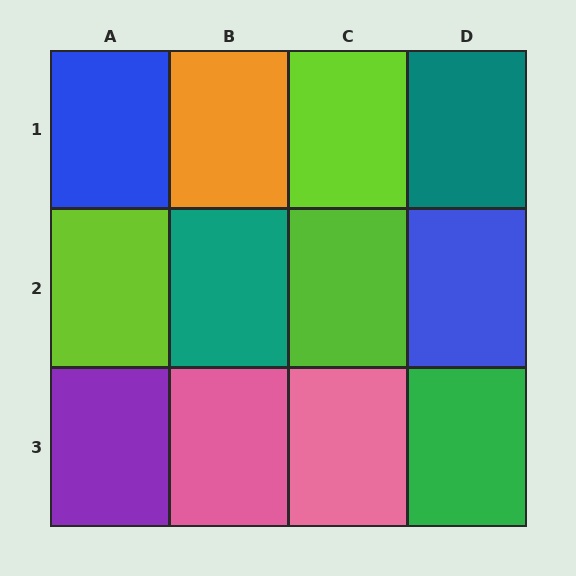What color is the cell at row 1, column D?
Teal.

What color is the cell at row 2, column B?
Teal.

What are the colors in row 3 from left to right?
Purple, pink, pink, green.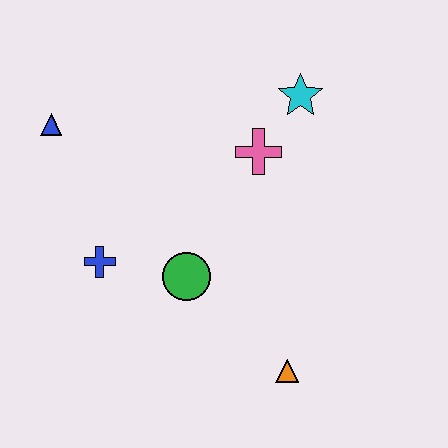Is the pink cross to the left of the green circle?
No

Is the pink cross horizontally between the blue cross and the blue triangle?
No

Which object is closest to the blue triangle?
The blue cross is closest to the blue triangle.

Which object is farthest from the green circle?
The cyan star is farthest from the green circle.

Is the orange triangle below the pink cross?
Yes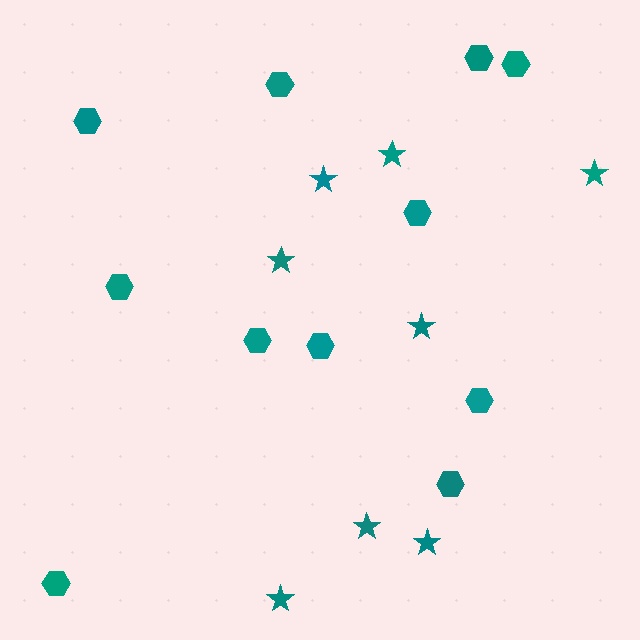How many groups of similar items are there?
There are 2 groups: one group of hexagons (11) and one group of stars (8).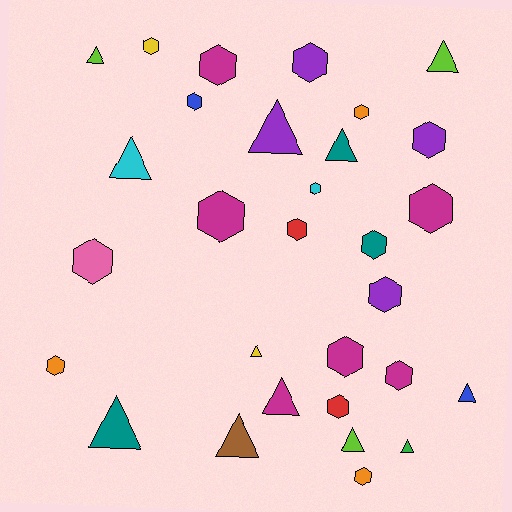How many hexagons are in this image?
There are 18 hexagons.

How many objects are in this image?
There are 30 objects.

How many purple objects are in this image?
There are 4 purple objects.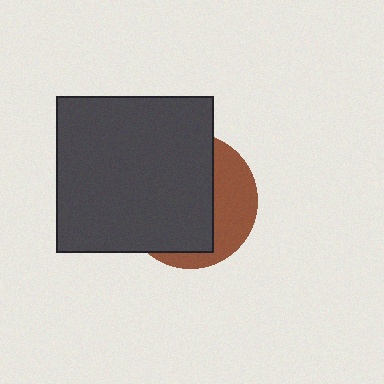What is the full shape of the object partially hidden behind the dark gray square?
The partially hidden object is a brown circle.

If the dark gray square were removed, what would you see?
You would see the complete brown circle.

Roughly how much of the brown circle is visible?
A small part of it is visible (roughly 34%).